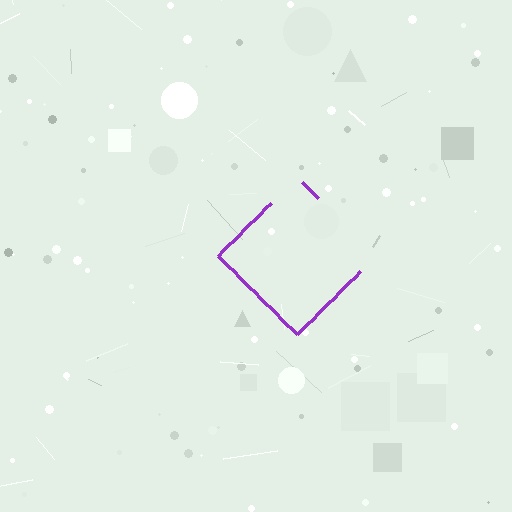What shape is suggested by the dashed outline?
The dashed outline suggests a diamond.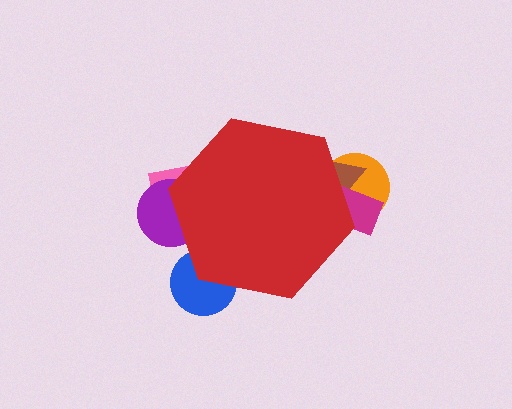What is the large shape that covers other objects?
A red hexagon.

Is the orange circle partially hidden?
Yes, the orange circle is partially hidden behind the red hexagon.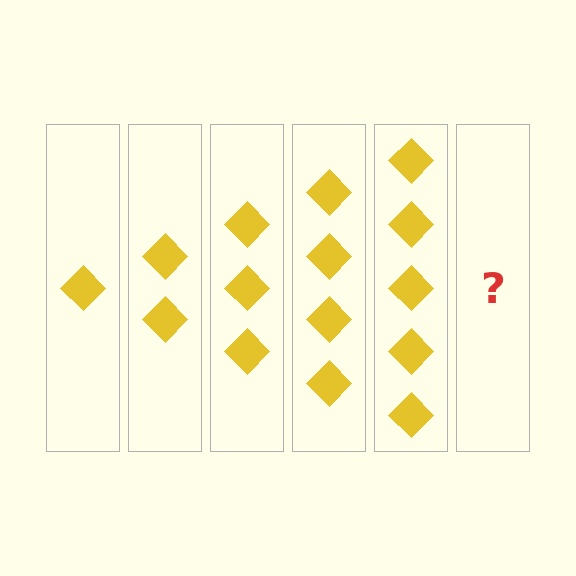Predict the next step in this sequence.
The next step is 6 diamonds.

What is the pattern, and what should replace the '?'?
The pattern is that each step adds one more diamond. The '?' should be 6 diamonds.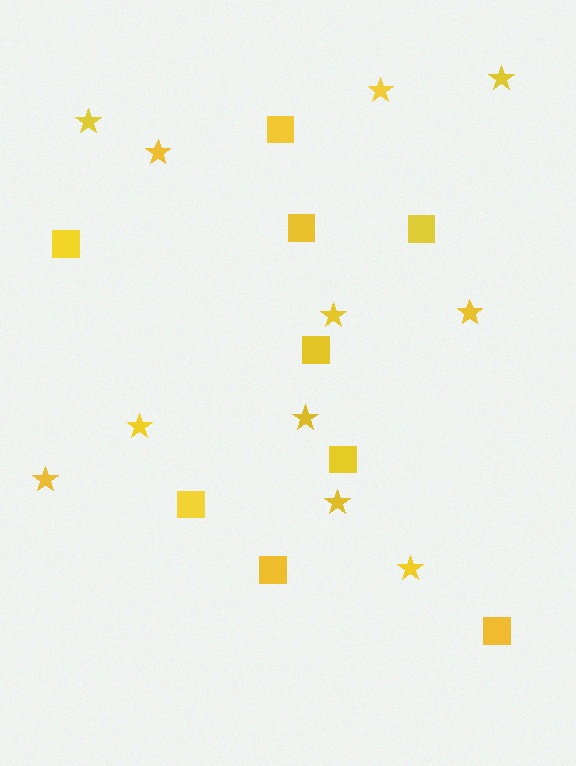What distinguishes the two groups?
There are 2 groups: one group of stars (11) and one group of squares (9).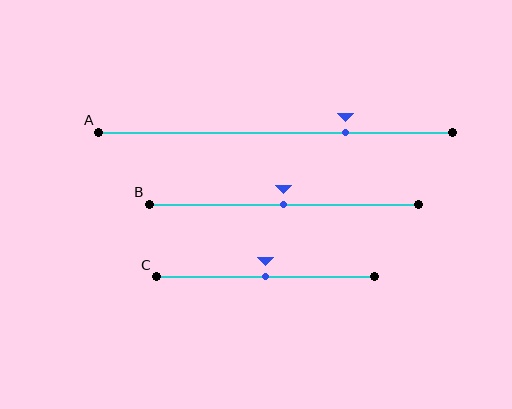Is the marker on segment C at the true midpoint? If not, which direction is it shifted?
Yes, the marker on segment C is at the true midpoint.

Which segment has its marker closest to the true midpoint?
Segment B has its marker closest to the true midpoint.